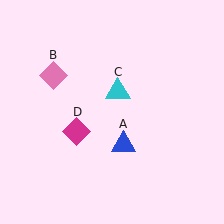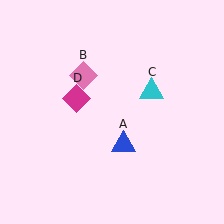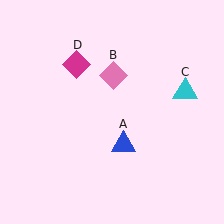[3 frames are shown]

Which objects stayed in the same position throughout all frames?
Blue triangle (object A) remained stationary.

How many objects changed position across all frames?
3 objects changed position: pink diamond (object B), cyan triangle (object C), magenta diamond (object D).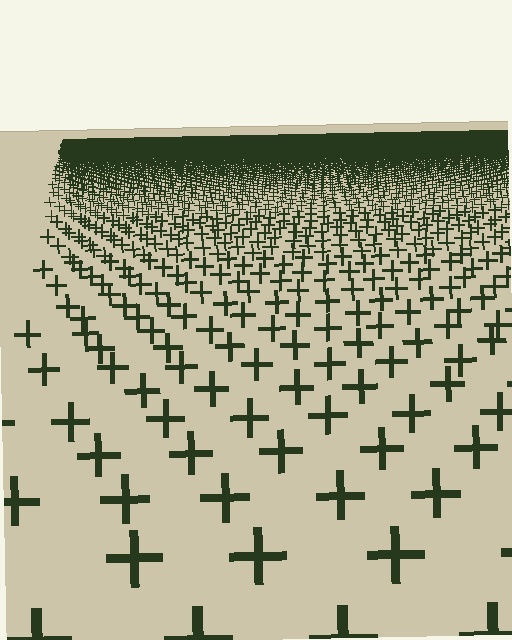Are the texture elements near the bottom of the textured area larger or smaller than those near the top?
Larger. Near the bottom, elements are closer to the viewer and appear at a bigger on-screen size.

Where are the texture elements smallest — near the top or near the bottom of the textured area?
Near the top.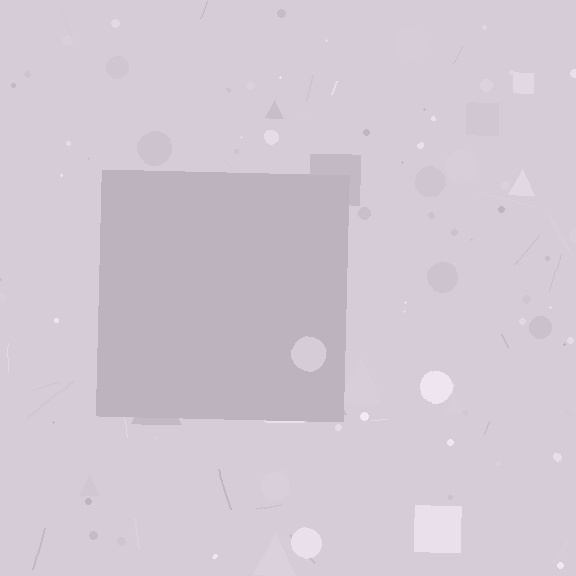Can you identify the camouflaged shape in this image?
The camouflaged shape is a square.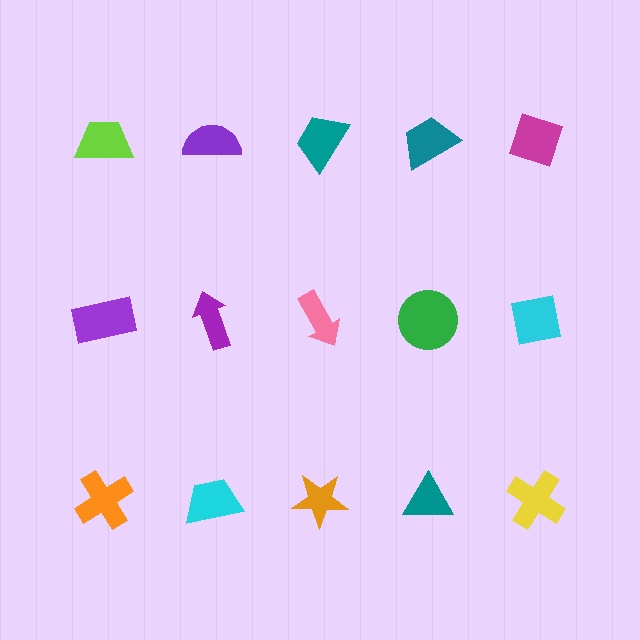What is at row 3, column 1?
An orange cross.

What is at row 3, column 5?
A yellow cross.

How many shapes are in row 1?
5 shapes.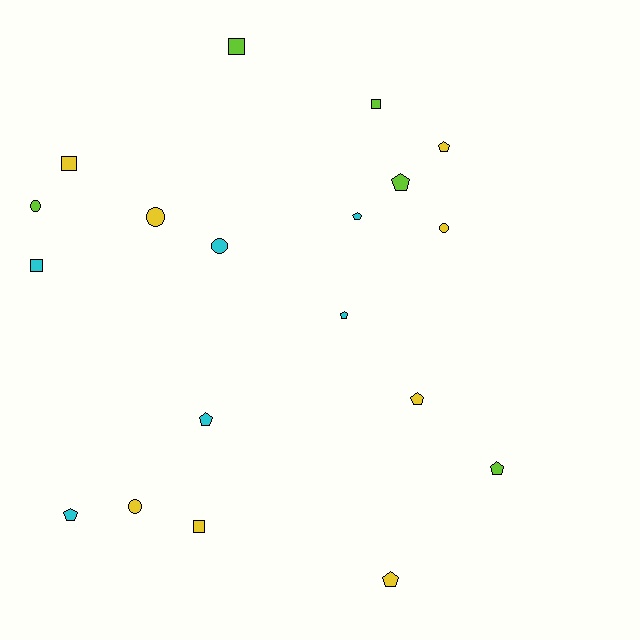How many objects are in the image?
There are 19 objects.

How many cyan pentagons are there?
There are 4 cyan pentagons.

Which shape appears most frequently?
Pentagon, with 9 objects.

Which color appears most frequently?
Yellow, with 8 objects.